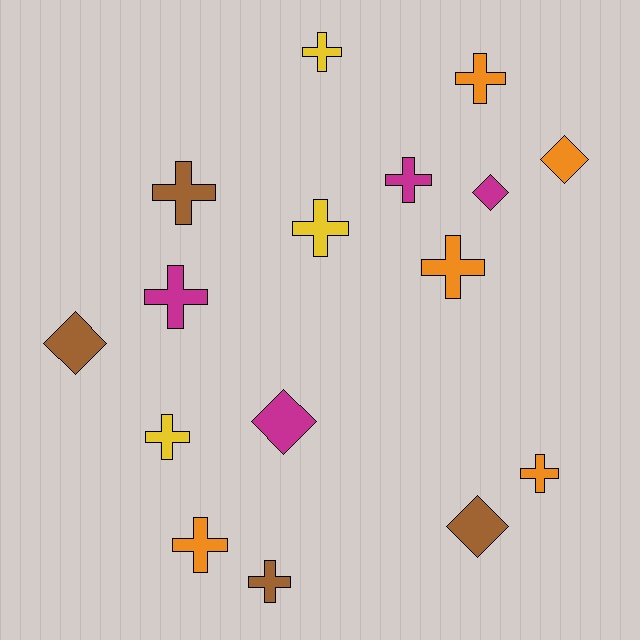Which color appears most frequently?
Orange, with 5 objects.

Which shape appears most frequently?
Cross, with 11 objects.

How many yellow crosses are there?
There are 3 yellow crosses.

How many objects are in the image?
There are 16 objects.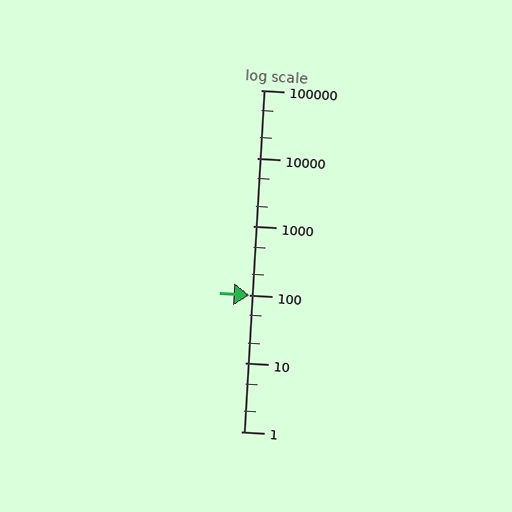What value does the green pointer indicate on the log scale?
The pointer indicates approximately 100.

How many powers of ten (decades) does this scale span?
The scale spans 5 decades, from 1 to 100000.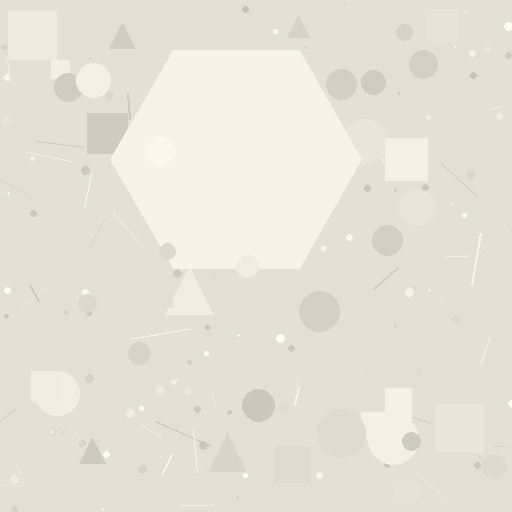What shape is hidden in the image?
A hexagon is hidden in the image.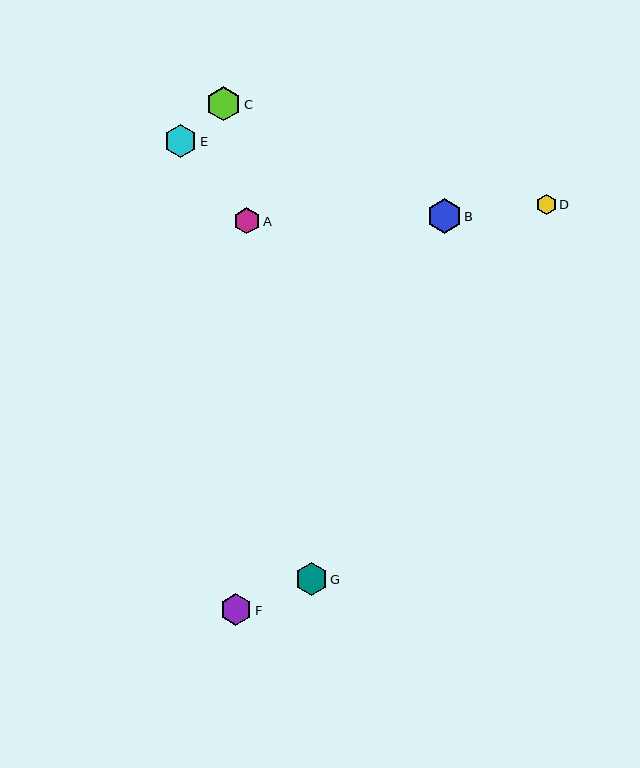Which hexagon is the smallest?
Hexagon D is the smallest with a size of approximately 20 pixels.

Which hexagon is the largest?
Hexagon B is the largest with a size of approximately 35 pixels.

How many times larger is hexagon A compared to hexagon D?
Hexagon A is approximately 1.3 times the size of hexagon D.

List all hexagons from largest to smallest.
From largest to smallest: B, C, E, G, F, A, D.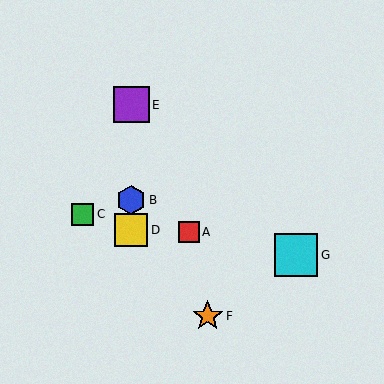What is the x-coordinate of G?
Object G is at x≈296.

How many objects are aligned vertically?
3 objects (B, D, E) are aligned vertically.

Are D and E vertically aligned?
Yes, both are at x≈131.